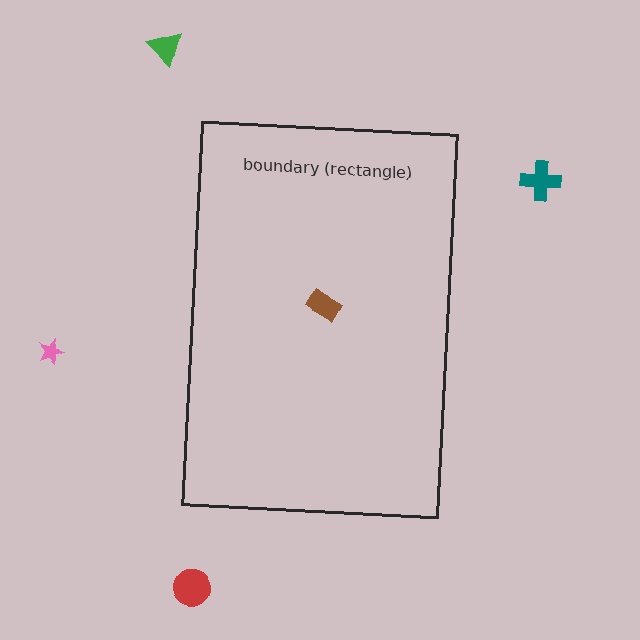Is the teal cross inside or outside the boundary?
Outside.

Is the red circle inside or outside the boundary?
Outside.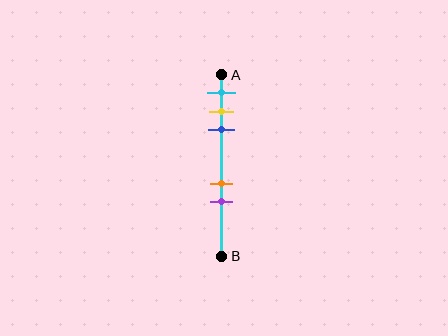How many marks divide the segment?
There are 5 marks dividing the segment.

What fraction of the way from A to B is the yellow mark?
The yellow mark is approximately 20% (0.2) of the way from A to B.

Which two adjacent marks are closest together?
The yellow and blue marks are the closest adjacent pair.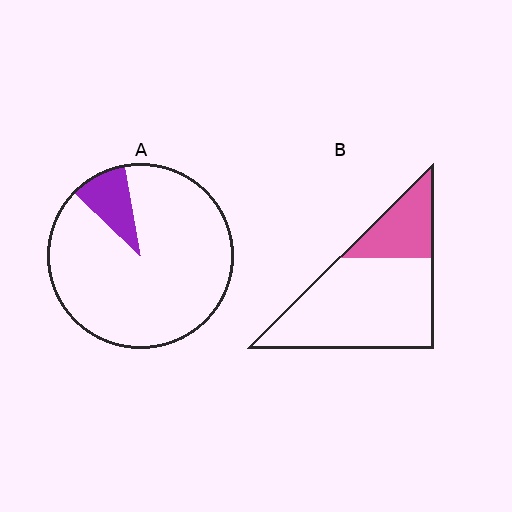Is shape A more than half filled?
No.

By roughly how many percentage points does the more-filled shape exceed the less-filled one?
By roughly 15 percentage points (B over A).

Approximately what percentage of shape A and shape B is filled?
A is approximately 10% and B is approximately 25%.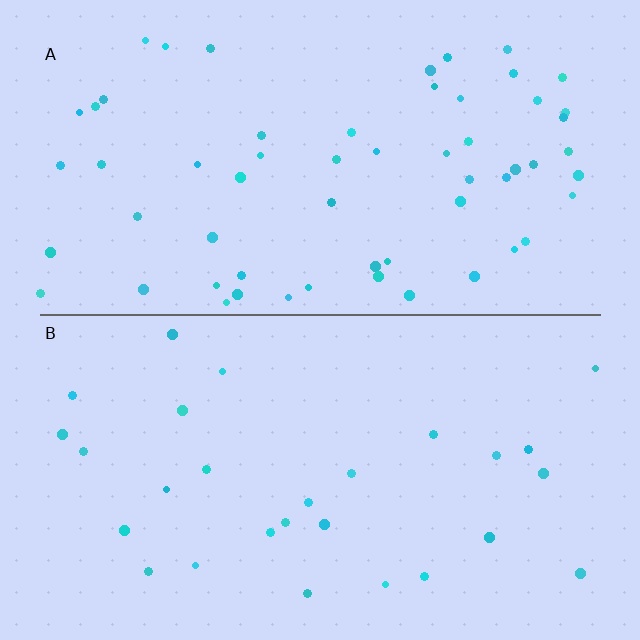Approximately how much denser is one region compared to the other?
Approximately 2.2× — region A over region B.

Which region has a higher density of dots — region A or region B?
A (the top).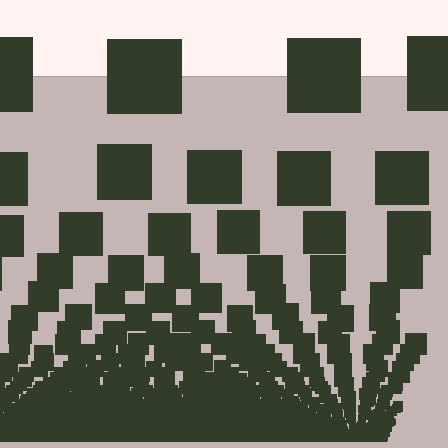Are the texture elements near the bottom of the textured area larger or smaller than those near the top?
Smaller. The gradient is inverted — elements near the bottom are smaller and denser.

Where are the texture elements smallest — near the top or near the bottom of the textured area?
Near the bottom.